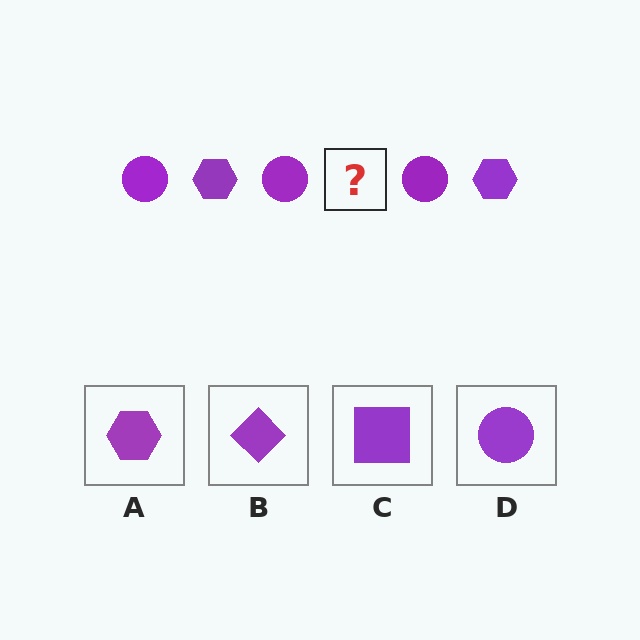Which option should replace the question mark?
Option A.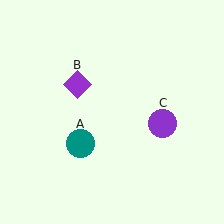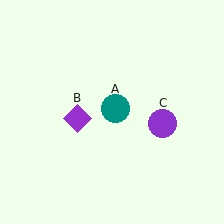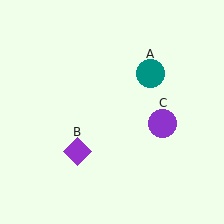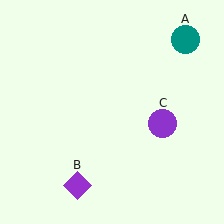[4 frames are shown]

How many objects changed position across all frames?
2 objects changed position: teal circle (object A), purple diamond (object B).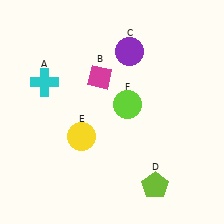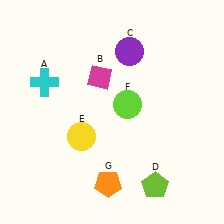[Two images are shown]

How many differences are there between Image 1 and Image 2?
There is 1 difference between the two images.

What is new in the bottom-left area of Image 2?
An orange pentagon (G) was added in the bottom-left area of Image 2.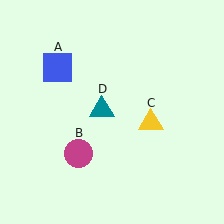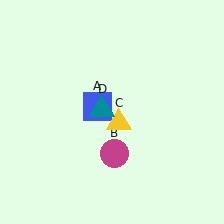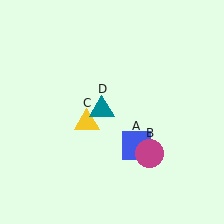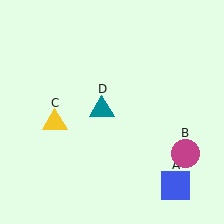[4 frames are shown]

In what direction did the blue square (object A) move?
The blue square (object A) moved down and to the right.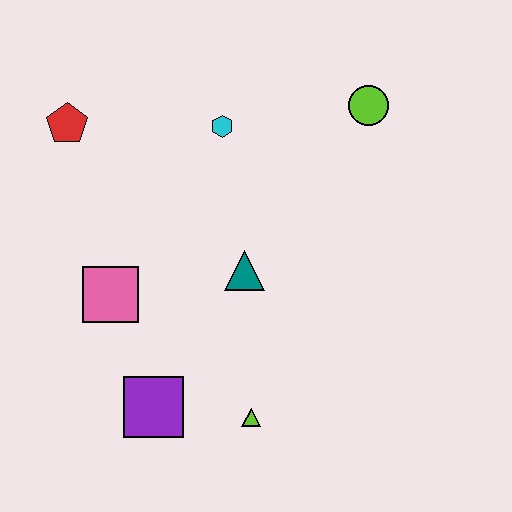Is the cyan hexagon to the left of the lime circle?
Yes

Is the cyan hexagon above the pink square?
Yes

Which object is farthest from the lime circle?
The purple square is farthest from the lime circle.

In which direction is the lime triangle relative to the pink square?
The lime triangle is to the right of the pink square.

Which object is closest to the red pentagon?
The cyan hexagon is closest to the red pentagon.